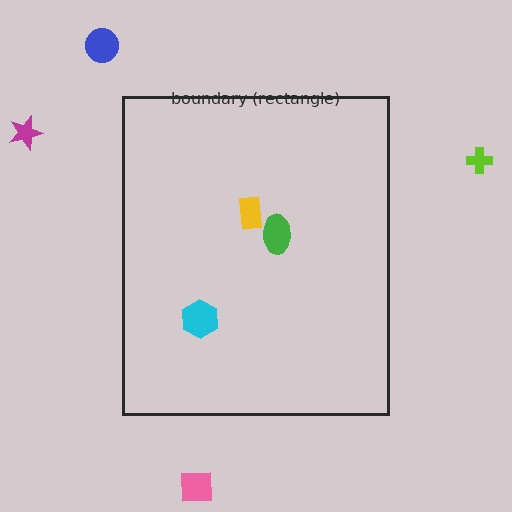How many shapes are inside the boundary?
3 inside, 4 outside.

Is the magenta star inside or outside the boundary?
Outside.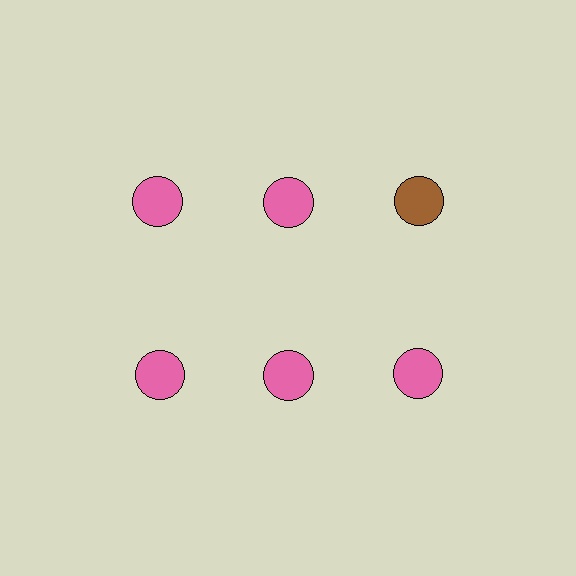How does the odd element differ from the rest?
It has a different color: brown instead of pink.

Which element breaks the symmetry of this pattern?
The brown circle in the top row, center column breaks the symmetry. All other shapes are pink circles.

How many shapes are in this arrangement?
There are 6 shapes arranged in a grid pattern.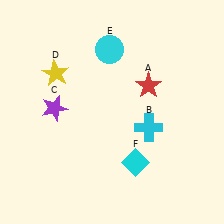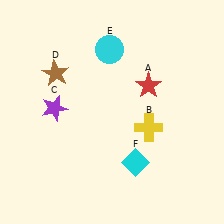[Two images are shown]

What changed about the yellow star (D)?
In Image 1, D is yellow. In Image 2, it changed to brown.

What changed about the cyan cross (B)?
In Image 1, B is cyan. In Image 2, it changed to yellow.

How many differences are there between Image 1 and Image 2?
There are 2 differences between the two images.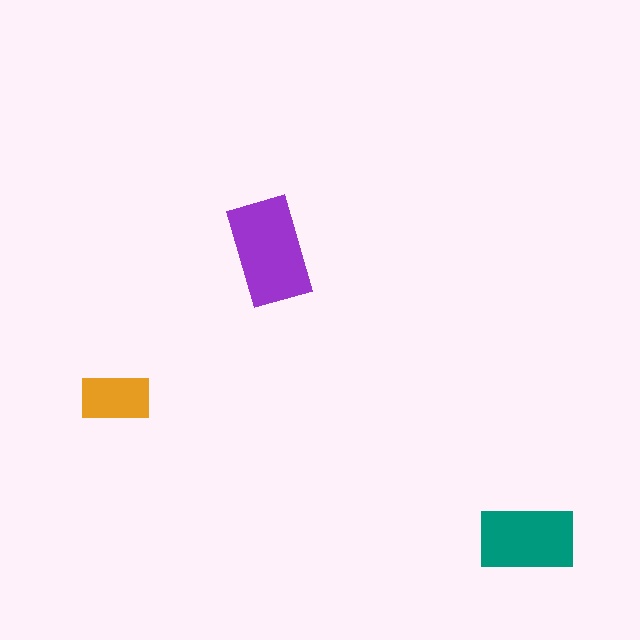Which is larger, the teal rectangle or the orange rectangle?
The teal one.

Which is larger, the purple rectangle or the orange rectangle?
The purple one.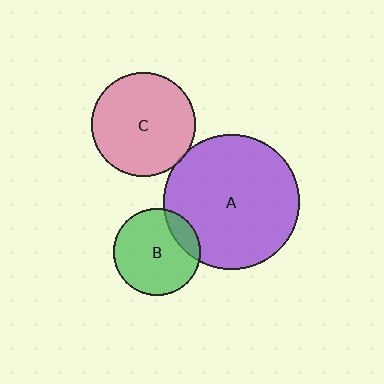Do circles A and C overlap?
Yes.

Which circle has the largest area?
Circle A (purple).